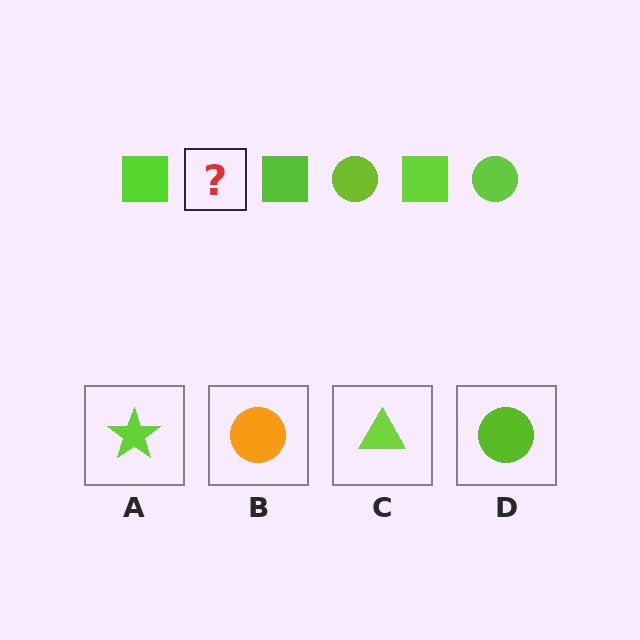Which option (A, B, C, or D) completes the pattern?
D.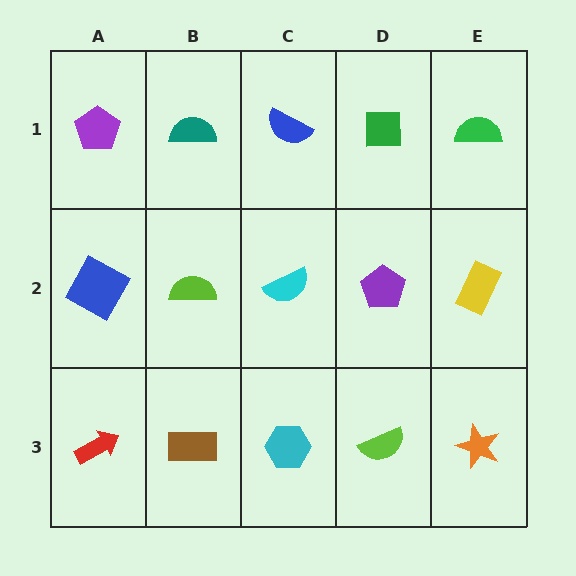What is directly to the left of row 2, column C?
A lime semicircle.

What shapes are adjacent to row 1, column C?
A cyan semicircle (row 2, column C), a teal semicircle (row 1, column B), a green square (row 1, column D).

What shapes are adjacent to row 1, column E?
A yellow rectangle (row 2, column E), a green square (row 1, column D).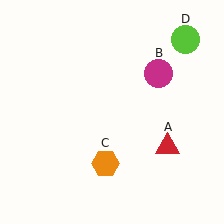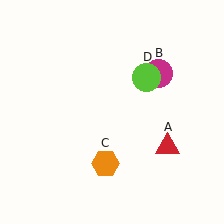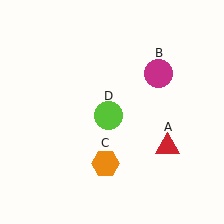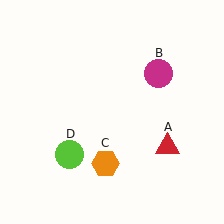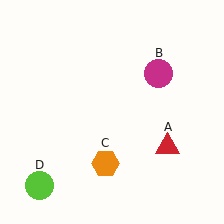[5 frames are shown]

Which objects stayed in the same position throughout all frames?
Red triangle (object A) and magenta circle (object B) and orange hexagon (object C) remained stationary.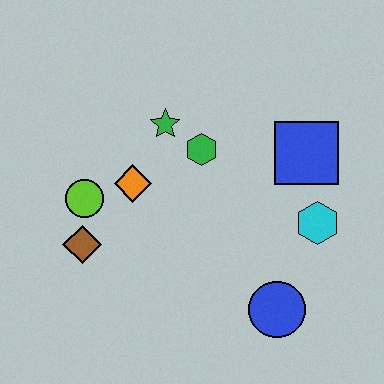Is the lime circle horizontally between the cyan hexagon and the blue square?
No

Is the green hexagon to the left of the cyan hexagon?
Yes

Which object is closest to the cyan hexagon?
The blue square is closest to the cyan hexagon.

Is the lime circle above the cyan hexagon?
Yes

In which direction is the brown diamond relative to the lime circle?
The brown diamond is below the lime circle.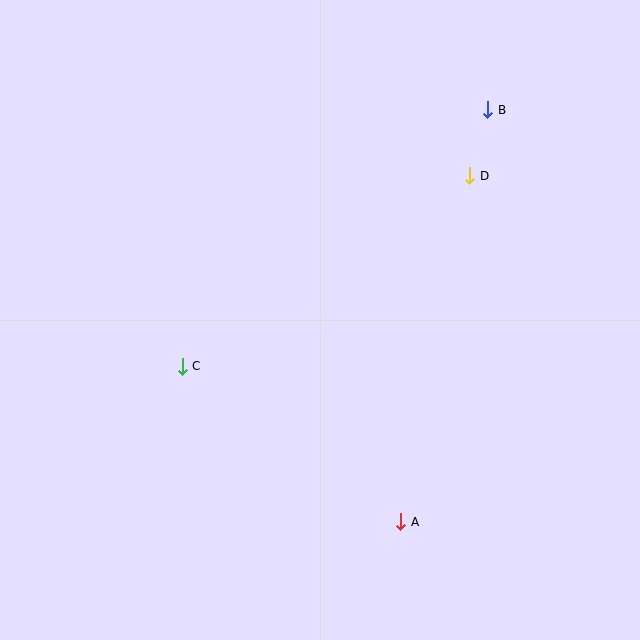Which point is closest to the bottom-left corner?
Point C is closest to the bottom-left corner.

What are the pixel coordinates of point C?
Point C is at (182, 366).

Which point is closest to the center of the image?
Point C at (182, 366) is closest to the center.